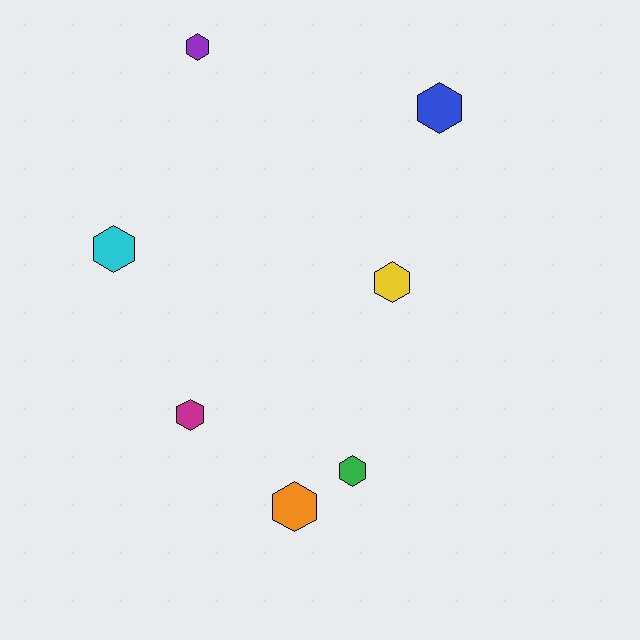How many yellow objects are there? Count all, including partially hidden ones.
There is 1 yellow object.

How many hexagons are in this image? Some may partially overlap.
There are 7 hexagons.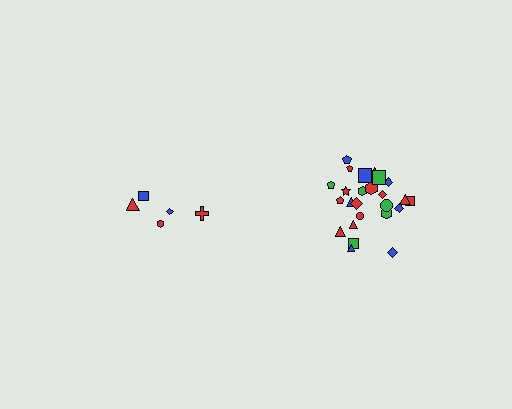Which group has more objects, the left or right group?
The right group.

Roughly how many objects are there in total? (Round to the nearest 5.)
Roughly 30 objects in total.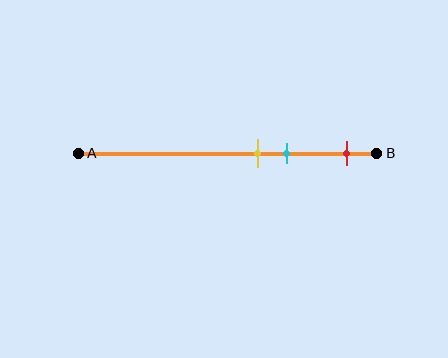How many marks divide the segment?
There are 3 marks dividing the segment.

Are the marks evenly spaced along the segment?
No, the marks are not evenly spaced.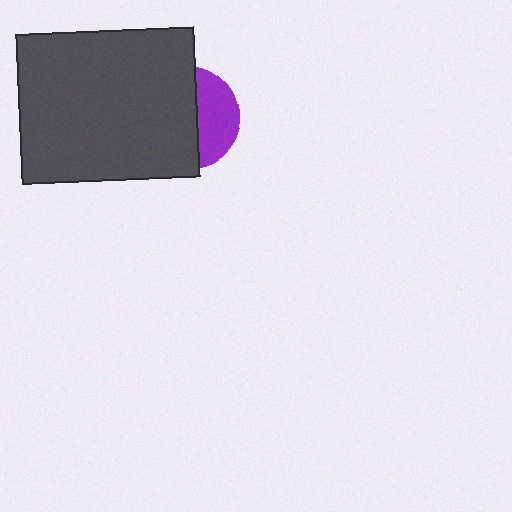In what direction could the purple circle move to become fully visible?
The purple circle could move right. That would shift it out from behind the dark gray rectangle entirely.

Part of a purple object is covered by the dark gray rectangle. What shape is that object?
It is a circle.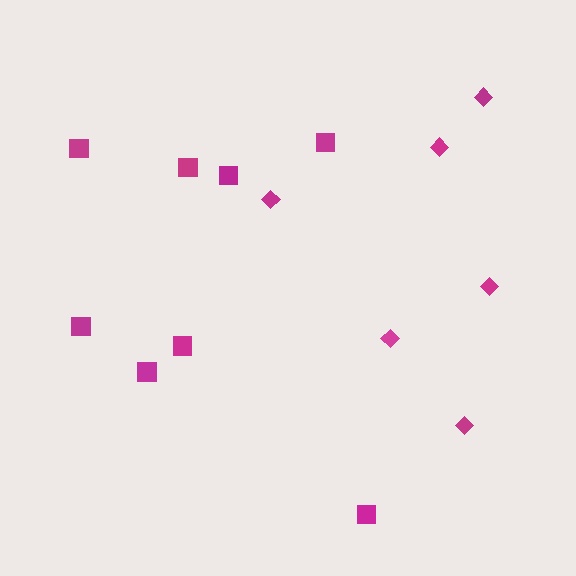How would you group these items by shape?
There are 2 groups: one group of diamonds (6) and one group of squares (8).